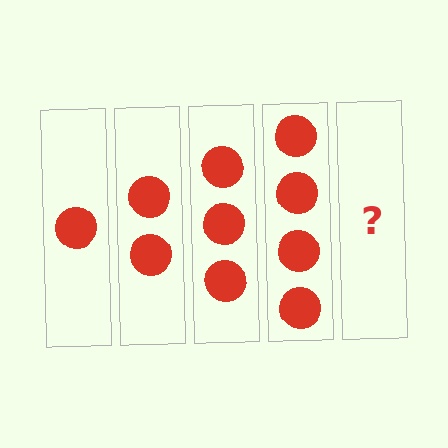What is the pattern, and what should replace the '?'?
The pattern is that each step adds one more circle. The '?' should be 5 circles.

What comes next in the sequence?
The next element should be 5 circles.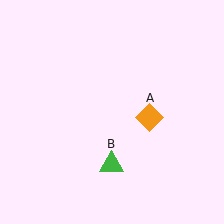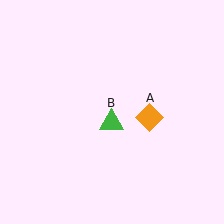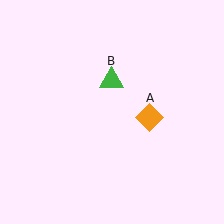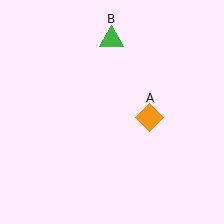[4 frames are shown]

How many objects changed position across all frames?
1 object changed position: green triangle (object B).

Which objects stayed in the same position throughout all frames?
Orange diamond (object A) remained stationary.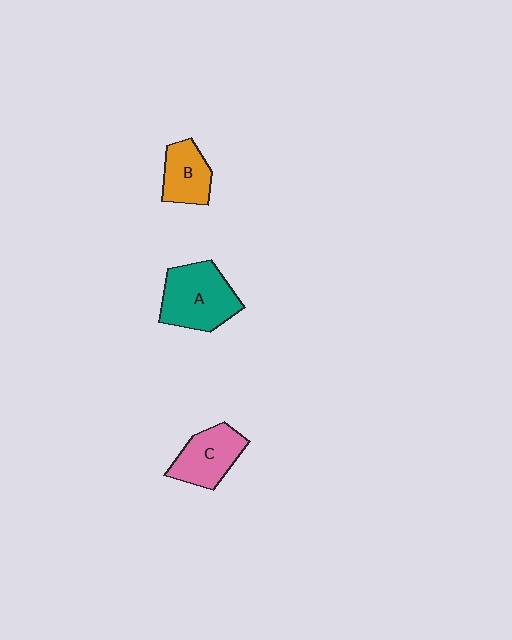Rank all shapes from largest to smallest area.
From largest to smallest: A (teal), C (pink), B (orange).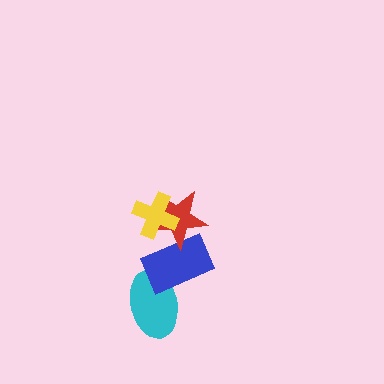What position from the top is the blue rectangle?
The blue rectangle is 3rd from the top.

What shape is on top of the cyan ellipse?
The blue rectangle is on top of the cyan ellipse.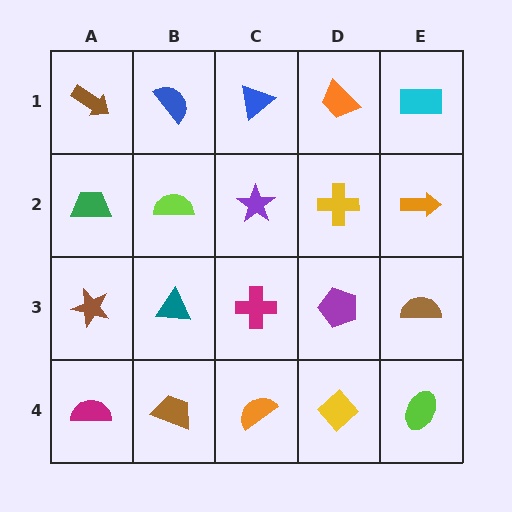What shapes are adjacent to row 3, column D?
A yellow cross (row 2, column D), a yellow diamond (row 4, column D), a magenta cross (row 3, column C), a brown semicircle (row 3, column E).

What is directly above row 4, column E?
A brown semicircle.